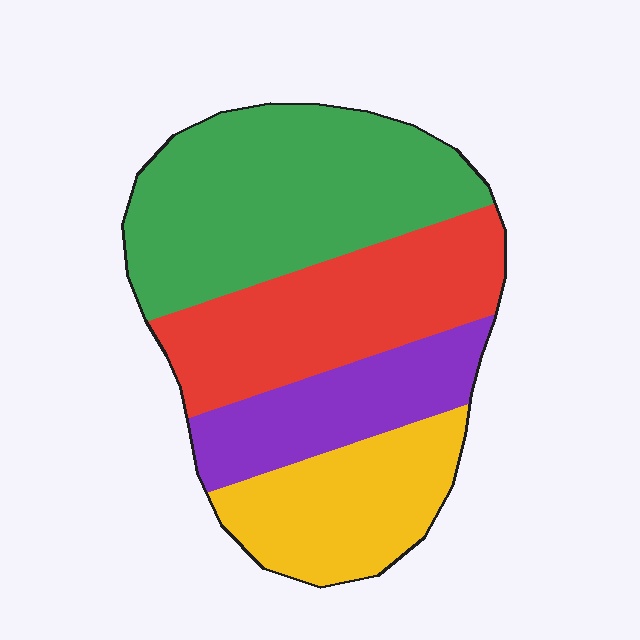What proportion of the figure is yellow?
Yellow takes up about one fifth (1/5) of the figure.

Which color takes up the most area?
Green, at roughly 35%.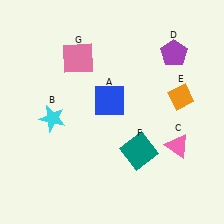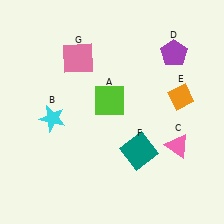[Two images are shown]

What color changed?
The square (A) changed from blue in Image 1 to lime in Image 2.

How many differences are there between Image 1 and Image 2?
There is 1 difference between the two images.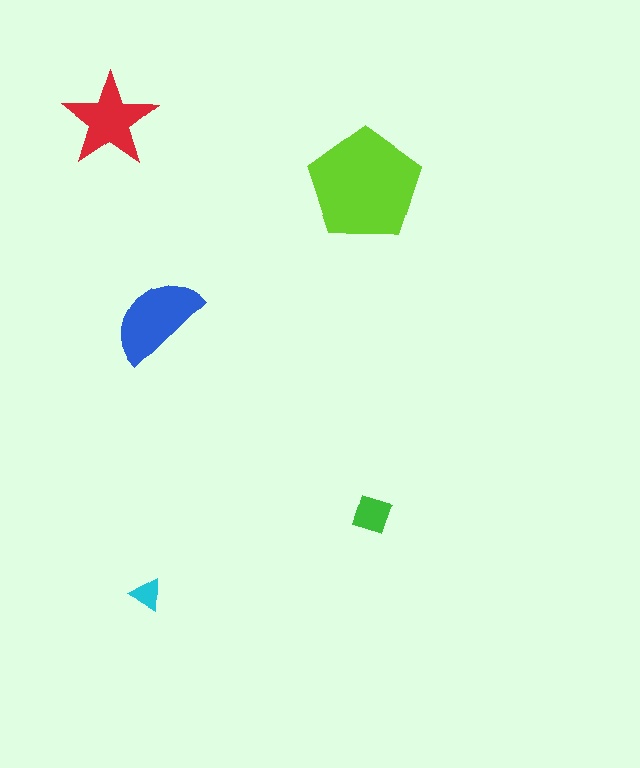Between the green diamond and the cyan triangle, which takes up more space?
The green diamond.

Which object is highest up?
The red star is topmost.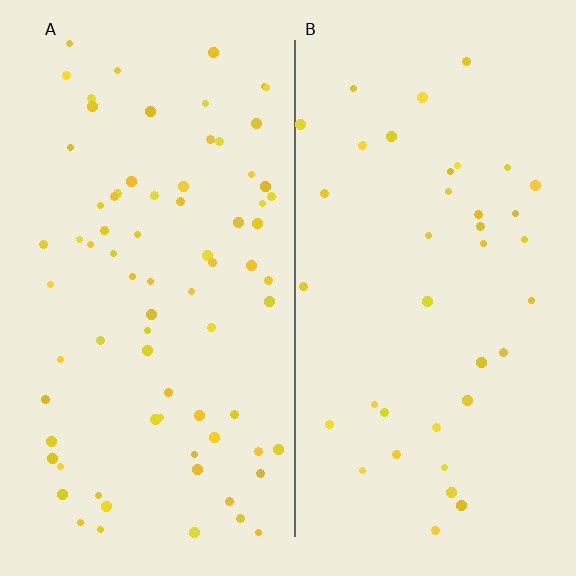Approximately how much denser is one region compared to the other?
Approximately 2.0× — region A over region B.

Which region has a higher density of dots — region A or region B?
A (the left).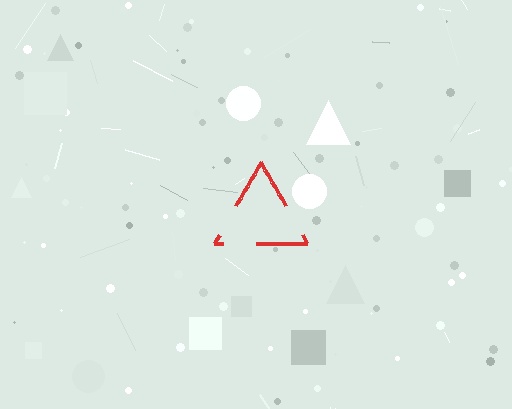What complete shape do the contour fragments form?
The contour fragments form a triangle.